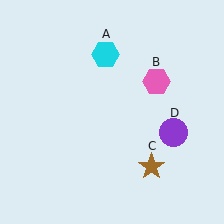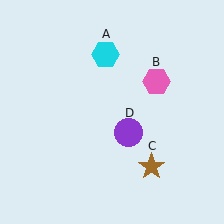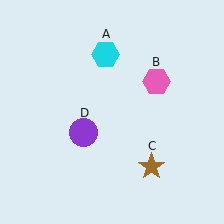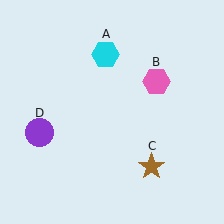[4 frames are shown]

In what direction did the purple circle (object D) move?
The purple circle (object D) moved left.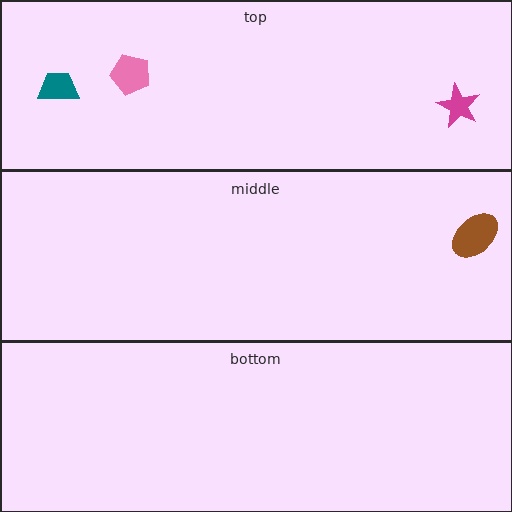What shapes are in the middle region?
The brown ellipse.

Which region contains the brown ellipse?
The middle region.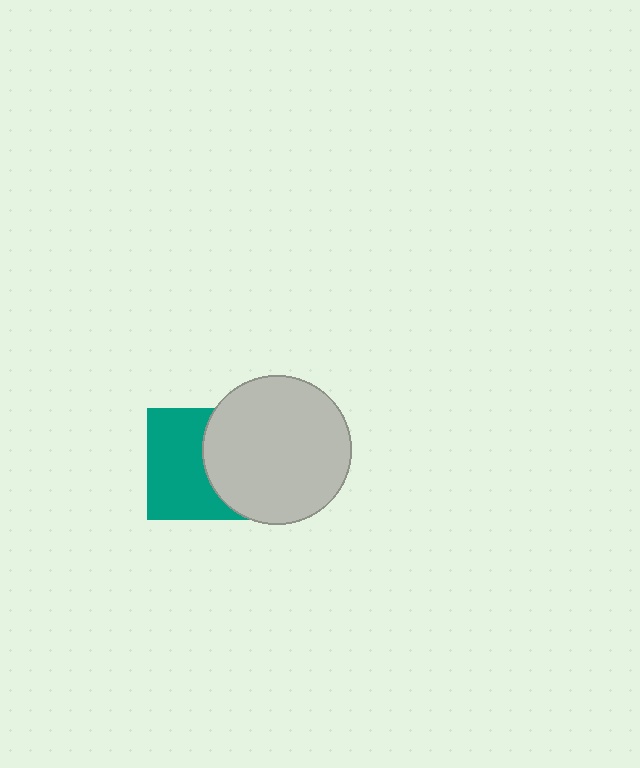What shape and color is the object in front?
The object in front is a light gray circle.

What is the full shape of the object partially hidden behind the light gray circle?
The partially hidden object is a teal square.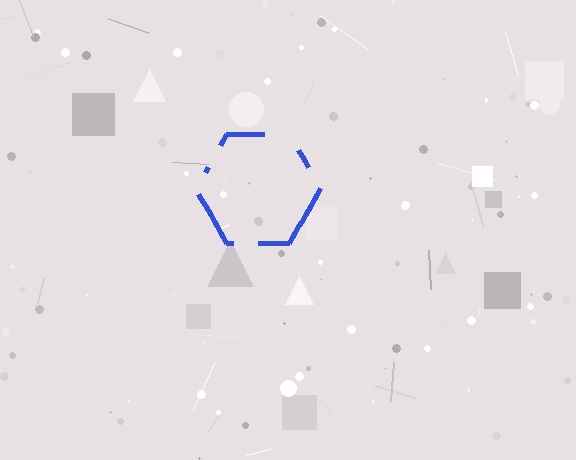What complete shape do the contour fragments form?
The contour fragments form a hexagon.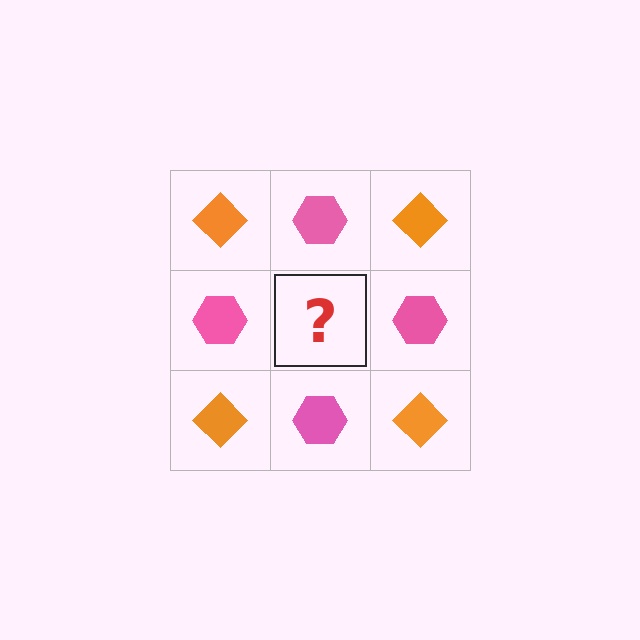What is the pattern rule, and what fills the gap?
The rule is that it alternates orange diamond and pink hexagon in a checkerboard pattern. The gap should be filled with an orange diamond.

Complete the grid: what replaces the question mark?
The question mark should be replaced with an orange diamond.